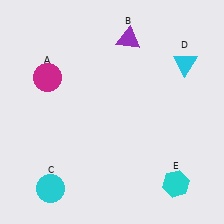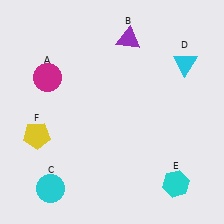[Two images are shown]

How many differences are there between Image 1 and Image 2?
There is 1 difference between the two images.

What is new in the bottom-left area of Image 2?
A yellow pentagon (F) was added in the bottom-left area of Image 2.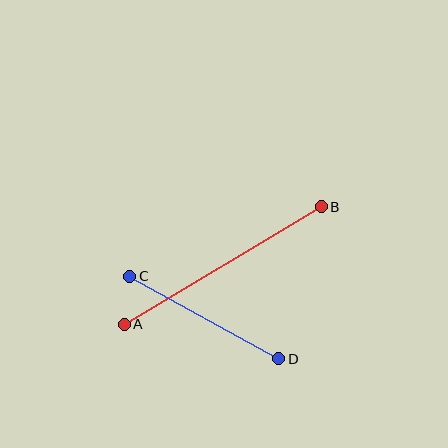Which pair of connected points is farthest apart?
Points A and B are farthest apart.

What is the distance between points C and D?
The distance is approximately 170 pixels.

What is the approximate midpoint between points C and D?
The midpoint is at approximately (204, 318) pixels.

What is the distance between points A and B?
The distance is approximately 229 pixels.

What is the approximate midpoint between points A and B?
The midpoint is at approximately (223, 266) pixels.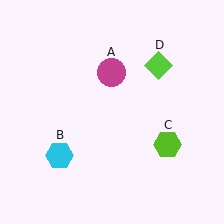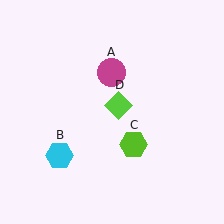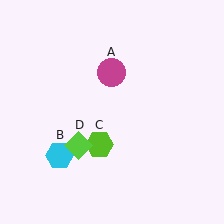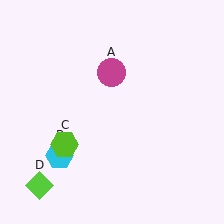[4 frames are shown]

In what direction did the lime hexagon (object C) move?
The lime hexagon (object C) moved left.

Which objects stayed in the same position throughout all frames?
Magenta circle (object A) and cyan hexagon (object B) remained stationary.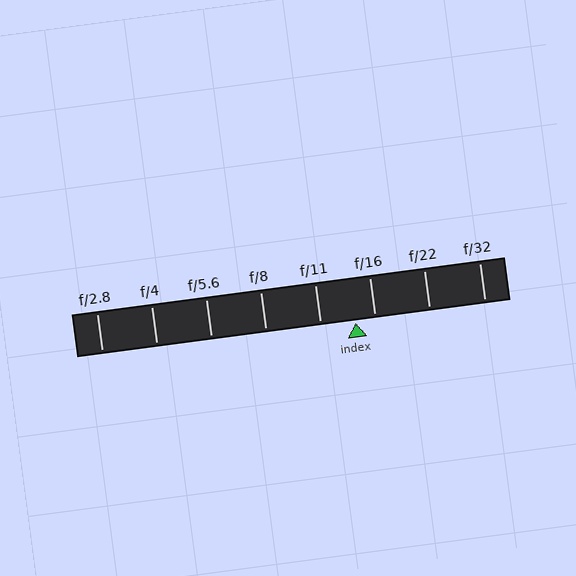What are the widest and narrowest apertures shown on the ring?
The widest aperture shown is f/2.8 and the narrowest is f/32.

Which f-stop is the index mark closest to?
The index mark is closest to f/16.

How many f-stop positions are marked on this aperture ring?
There are 8 f-stop positions marked.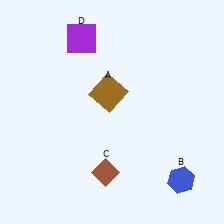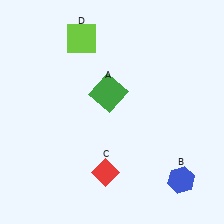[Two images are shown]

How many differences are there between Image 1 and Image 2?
There are 3 differences between the two images.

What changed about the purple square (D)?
In Image 1, D is purple. In Image 2, it changed to lime.